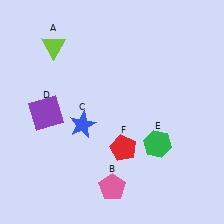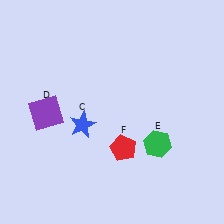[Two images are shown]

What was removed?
The pink pentagon (B), the lime triangle (A) were removed in Image 2.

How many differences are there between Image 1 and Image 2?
There are 2 differences between the two images.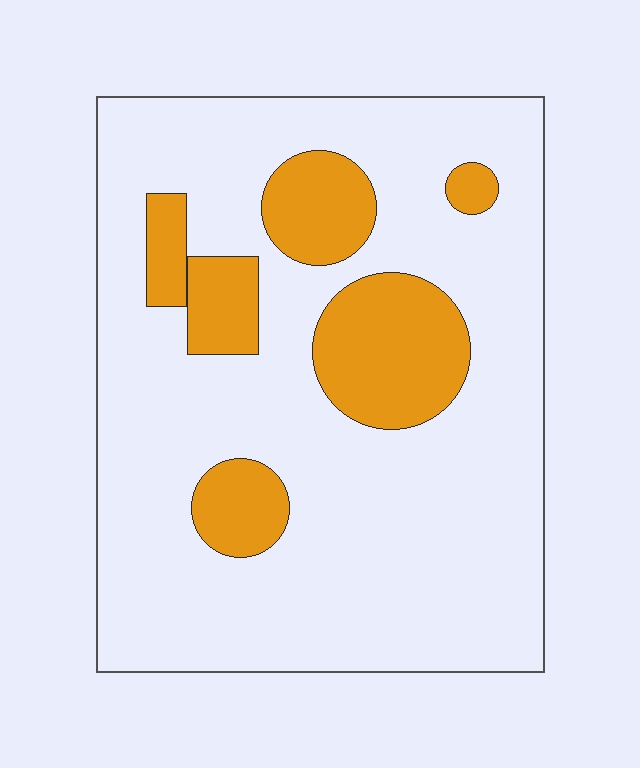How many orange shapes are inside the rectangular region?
6.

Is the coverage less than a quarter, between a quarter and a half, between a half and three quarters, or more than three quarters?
Less than a quarter.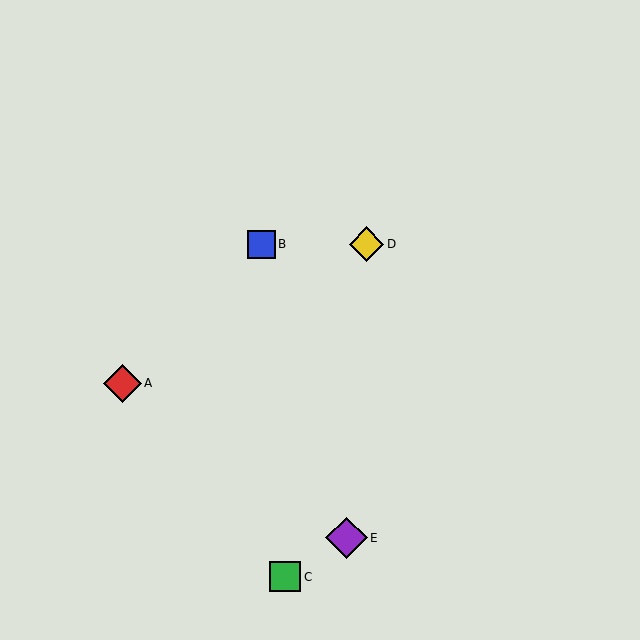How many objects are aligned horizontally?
2 objects (B, D) are aligned horizontally.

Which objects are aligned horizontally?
Objects B, D are aligned horizontally.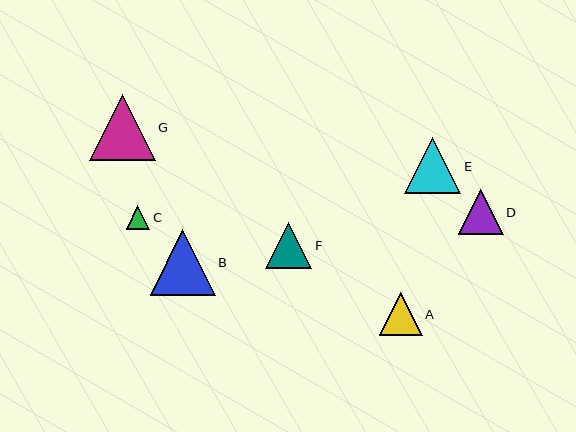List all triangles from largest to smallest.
From largest to smallest: G, B, E, F, D, A, C.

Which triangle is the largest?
Triangle G is the largest with a size of approximately 66 pixels.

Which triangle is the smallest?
Triangle C is the smallest with a size of approximately 24 pixels.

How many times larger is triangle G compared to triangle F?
Triangle G is approximately 1.4 times the size of triangle F.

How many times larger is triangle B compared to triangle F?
Triangle B is approximately 1.4 times the size of triangle F.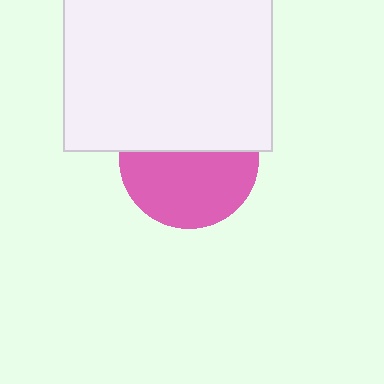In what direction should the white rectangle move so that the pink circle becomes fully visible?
The white rectangle should move up. That is the shortest direction to clear the overlap and leave the pink circle fully visible.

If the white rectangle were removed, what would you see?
You would see the complete pink circle.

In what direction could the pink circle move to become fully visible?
The pink circle could move down. That would shift it out from behind the white rectangle entirely.